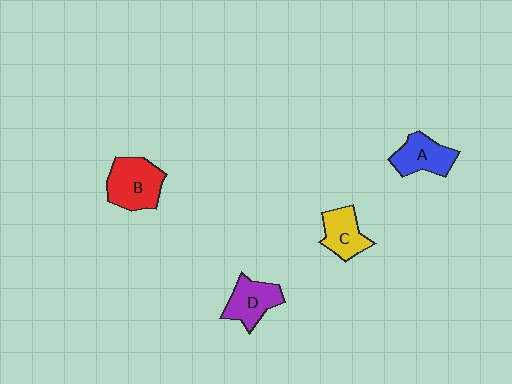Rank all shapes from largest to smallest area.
From largest to smallest: B (red), D (purple), A (blue), C (yellow).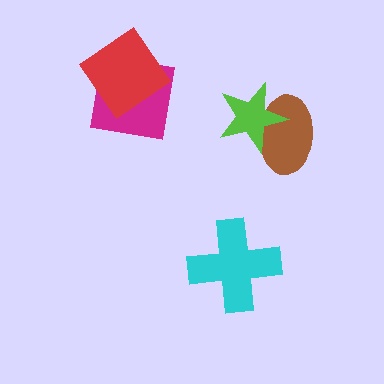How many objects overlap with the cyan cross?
0 objects overlap with the cyan cross.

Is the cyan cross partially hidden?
No, no other shape covers it.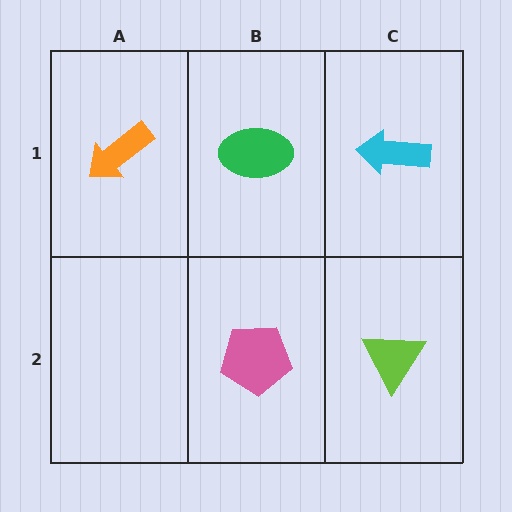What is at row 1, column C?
A cyan arrow.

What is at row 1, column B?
A green ellipse.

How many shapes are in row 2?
2 shapes.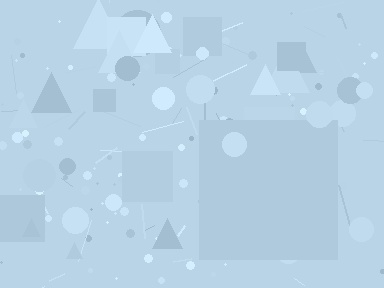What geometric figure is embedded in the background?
A square is embedded in the background.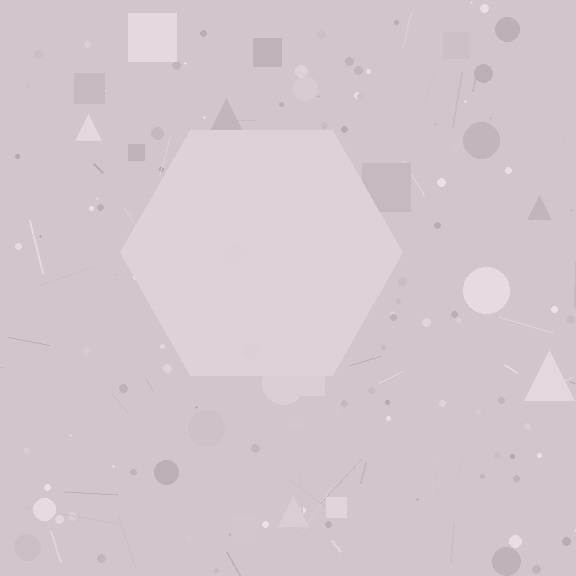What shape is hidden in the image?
A hexagon is hidden in the image.